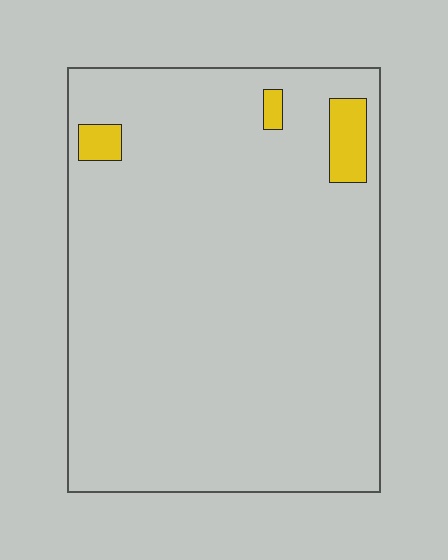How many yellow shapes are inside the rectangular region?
3.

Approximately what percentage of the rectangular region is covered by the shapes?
Approximately 5%.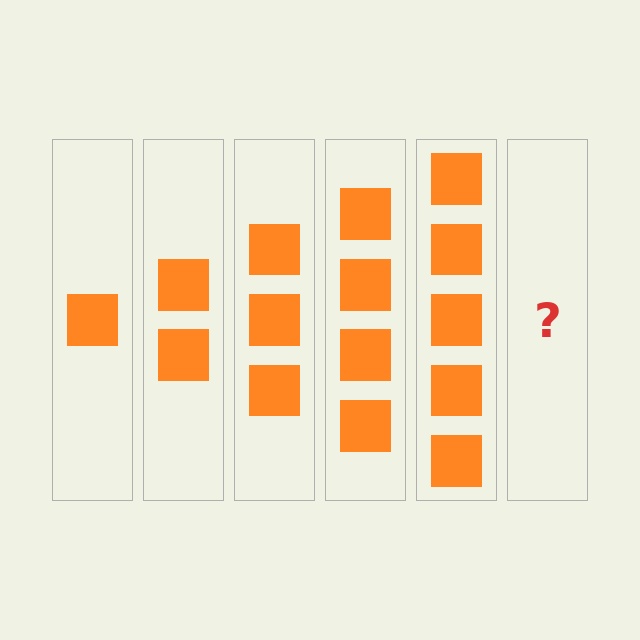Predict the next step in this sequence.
The next step is 6 squares.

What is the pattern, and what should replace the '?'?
The pattern is that each step adds one more square. The '?' should be 6 squares.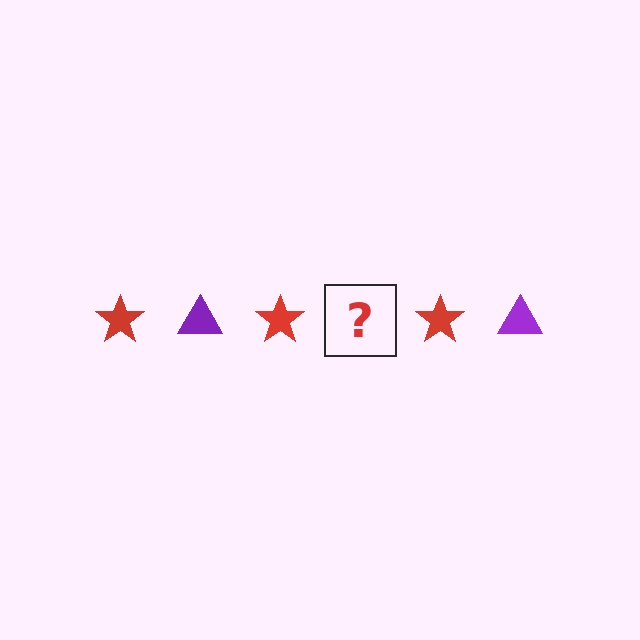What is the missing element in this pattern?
The missing element is a purple triangle.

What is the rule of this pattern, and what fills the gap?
The rule is that the pattern alternates between red star and purple triangle. The gap should be filled with a purple triangle.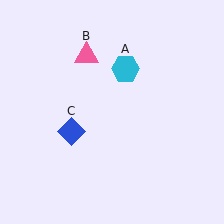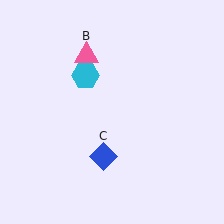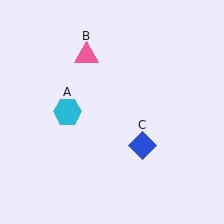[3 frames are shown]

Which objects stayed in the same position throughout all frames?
Pink triangle (object B) remained stationary.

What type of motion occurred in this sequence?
The cyan hexagon (object A), blue diamond (object C) rotated counterclockwise around the center of the scene.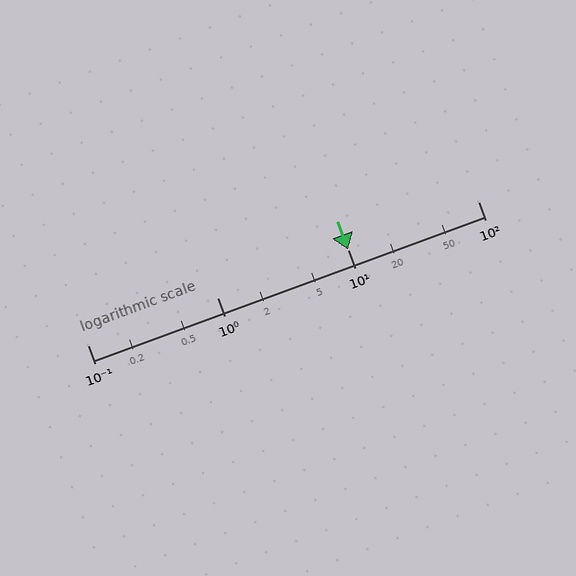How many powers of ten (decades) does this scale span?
The scale spans 3 decades, from 0.1 to 100.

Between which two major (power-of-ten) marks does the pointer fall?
The pointer is between 10 and 100.